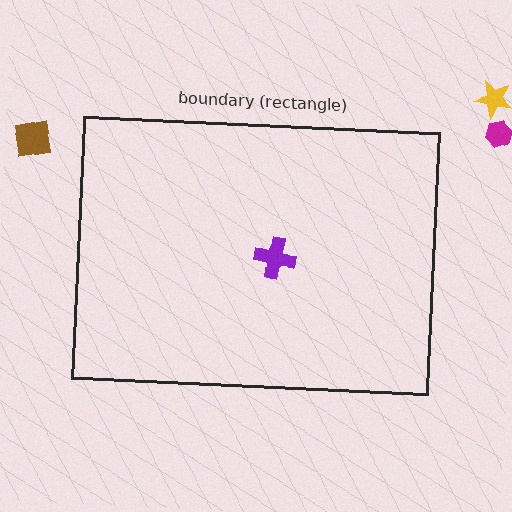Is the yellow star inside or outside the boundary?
Outside.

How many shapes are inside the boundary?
1 inside, 3 outside.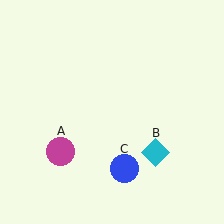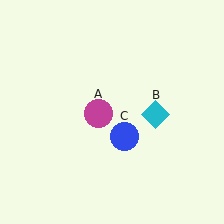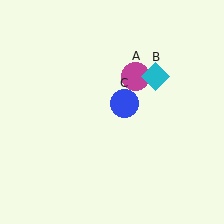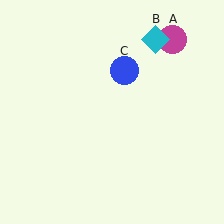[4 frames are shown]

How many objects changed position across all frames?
3 objects changed position: magenta circle (object A), cyan diamond (object B), blue circle (object C).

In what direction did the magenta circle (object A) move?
The magenta circle (object A) moved up and to the right.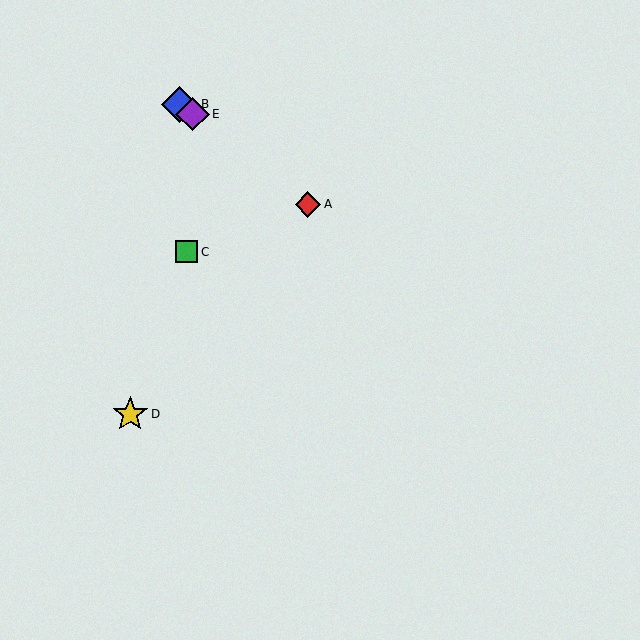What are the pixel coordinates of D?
Object D is at (130, 414).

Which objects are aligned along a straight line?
Objects A, B, E are aligned along a straight line.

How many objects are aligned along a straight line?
3 objects (A, B, E) are aligned along a straight line.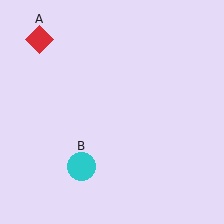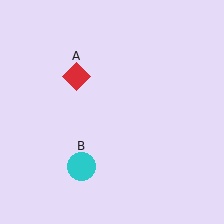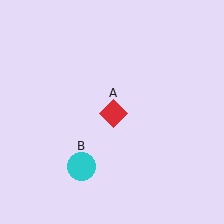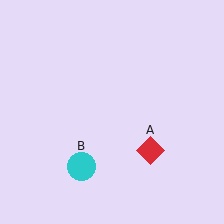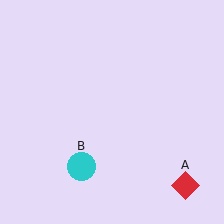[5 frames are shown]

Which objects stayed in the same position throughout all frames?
Cyan circle (object B) remained stationary.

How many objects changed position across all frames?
1 object changed position: red diamond (object A).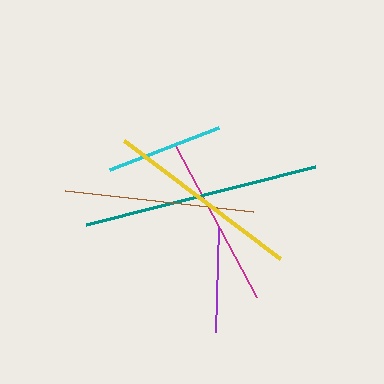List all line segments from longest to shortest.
From longest to shortest: teal, yellow, brown, magenta, cyan, purple.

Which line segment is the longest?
The teal line is the longest at approximately 236 pixels.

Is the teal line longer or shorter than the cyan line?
The teal line is longer than the cyan line.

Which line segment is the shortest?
The purple line is the shortest at approximately 105 pixels.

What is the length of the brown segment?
The brown segment is approximately 190 pixels long.